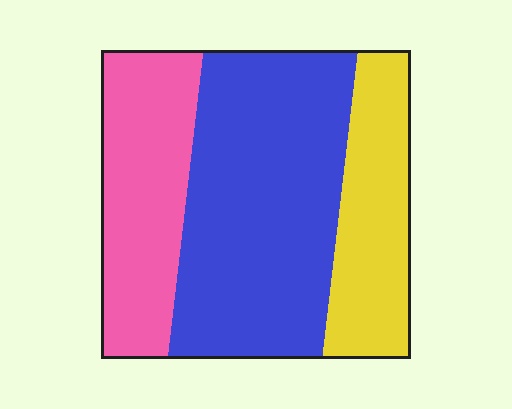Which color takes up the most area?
Blue, at roughly 50%.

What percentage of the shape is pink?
Pink covers about 25% of the shape.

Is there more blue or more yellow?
Blue.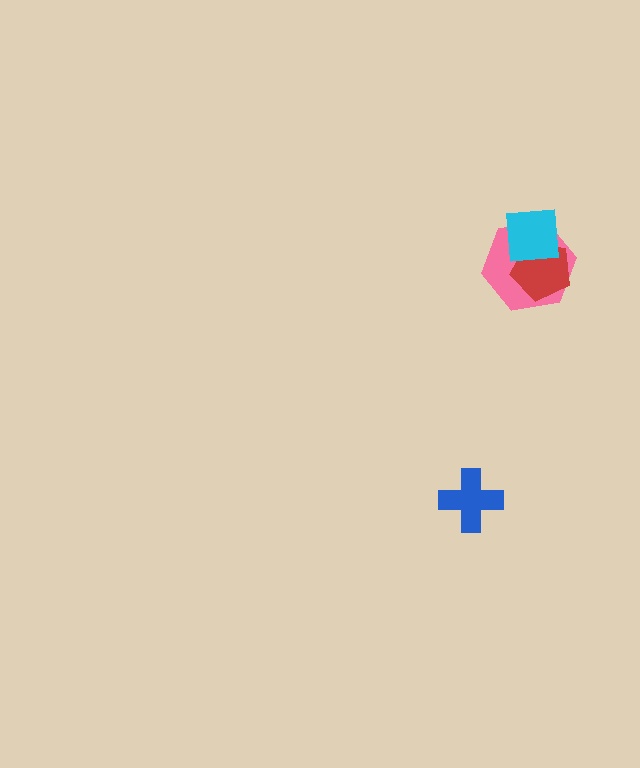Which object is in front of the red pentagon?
The cyan square is in front of the red pentagon.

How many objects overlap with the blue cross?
0 objects overlap with the blue cross.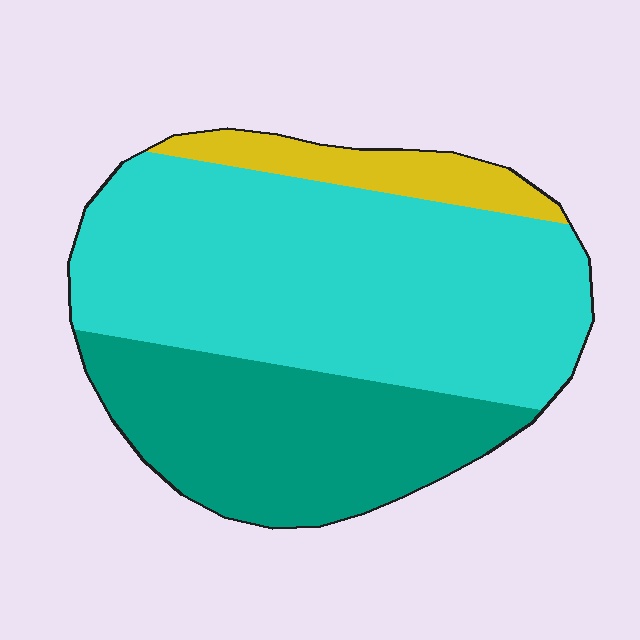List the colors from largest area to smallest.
From largest to smallest: cyan, teal, yellow.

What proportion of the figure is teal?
Teal covers roughly 30% of the figure.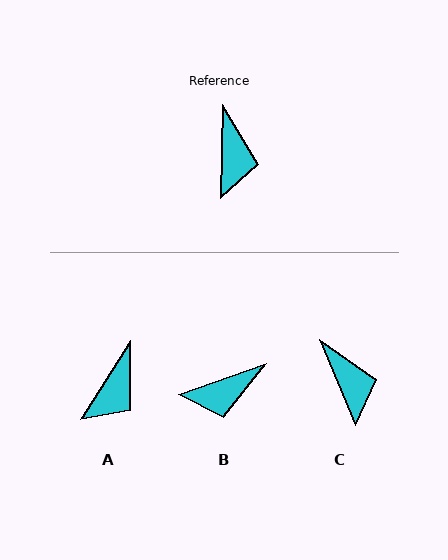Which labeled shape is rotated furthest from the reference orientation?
B, about 69 degrees away.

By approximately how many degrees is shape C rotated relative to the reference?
Approximately 24 degrees counter-clockwise.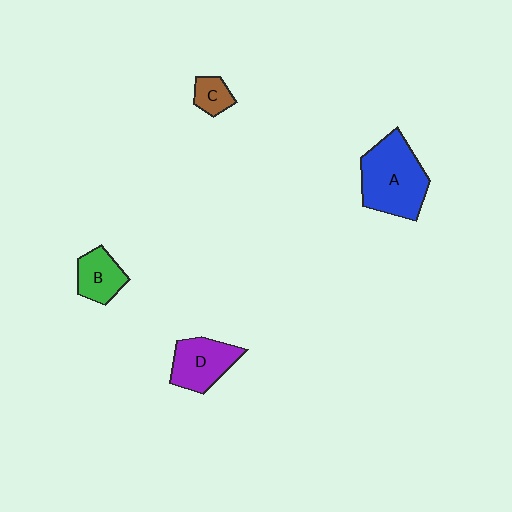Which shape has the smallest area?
Shape C (brown).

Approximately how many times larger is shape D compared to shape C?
Approximately 2.3 times.